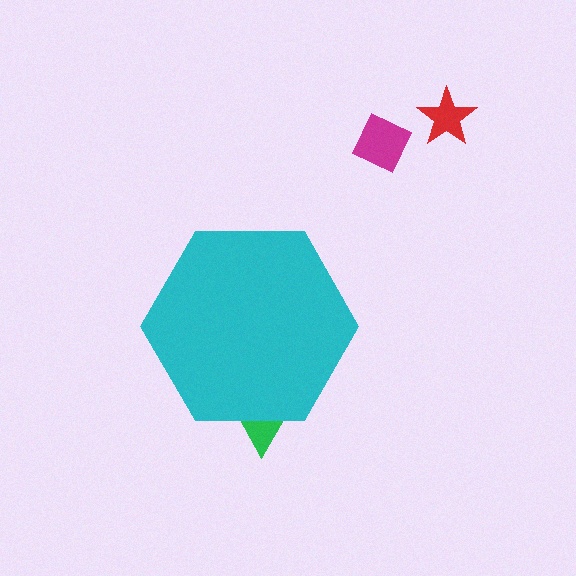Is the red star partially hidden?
No, the red star is fully visible.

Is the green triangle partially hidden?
Yes, the green triangle is partially hidden behind the cyan hexagon.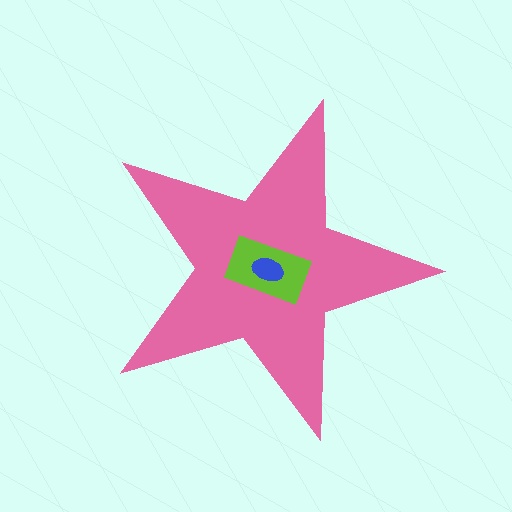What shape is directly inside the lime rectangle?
The blue ellipse.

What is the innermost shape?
The blue ellipse.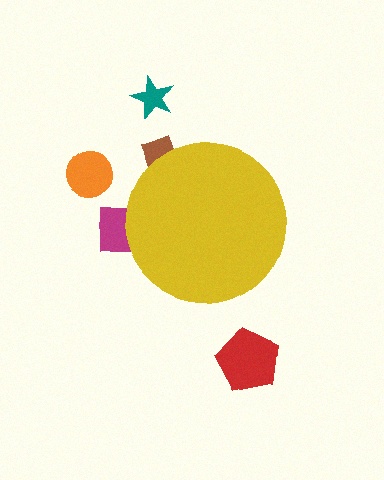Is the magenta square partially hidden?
Yes, the magenta square is partially hidden behind the yellow circle.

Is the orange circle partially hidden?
No, the orange circle is fully visible.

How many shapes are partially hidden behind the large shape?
2 shapes are partially hidden.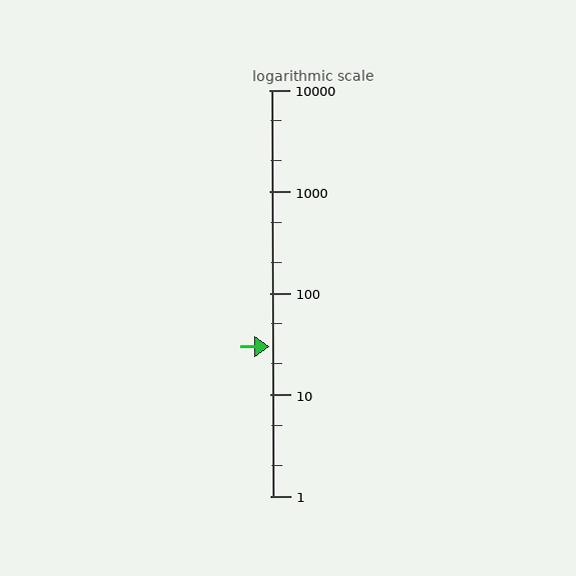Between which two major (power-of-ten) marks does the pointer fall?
The pointer is between 10 and 100.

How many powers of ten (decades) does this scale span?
The scale spans 4 decades, from 1 to 10000.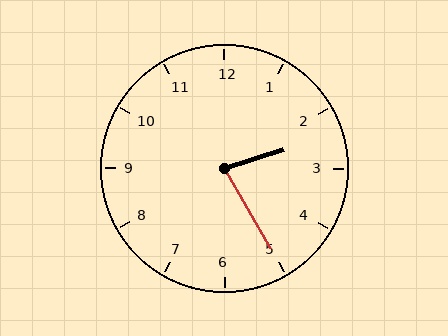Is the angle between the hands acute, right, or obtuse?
It is acute.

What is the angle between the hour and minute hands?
Approximately 78 degrees.